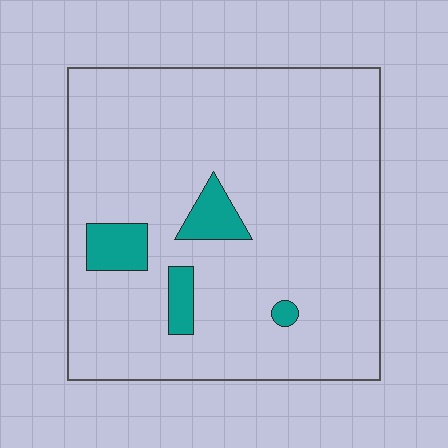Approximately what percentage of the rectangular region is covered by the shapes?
Approximately 10%.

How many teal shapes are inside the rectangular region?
4.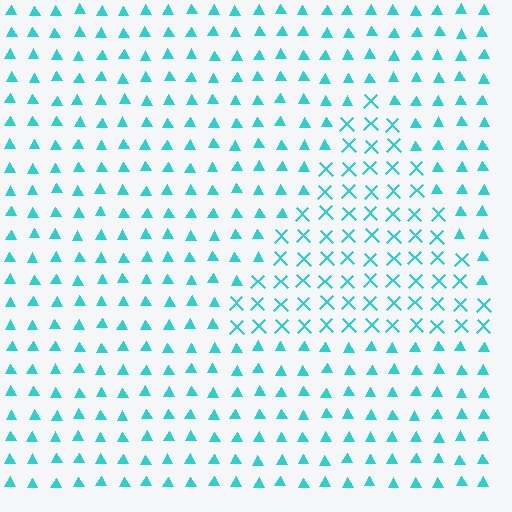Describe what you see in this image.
The image is filled with small cyan elements arranged in a uniform grid. A triangle-shaped region contains X marks, while the surrounding area contains triangles. The boundary is defined purely by the change in element shape.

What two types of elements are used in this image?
The image uses X marks inside the triangle region and triangles outside it.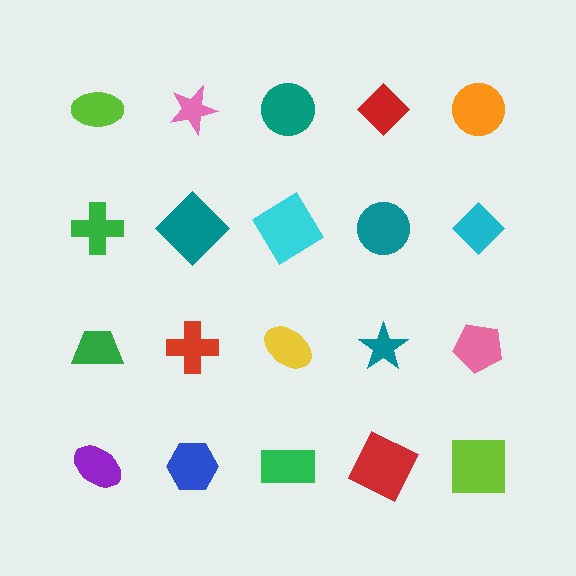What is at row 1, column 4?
A red diamond.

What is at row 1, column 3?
A teal circle.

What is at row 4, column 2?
A blue hexagon.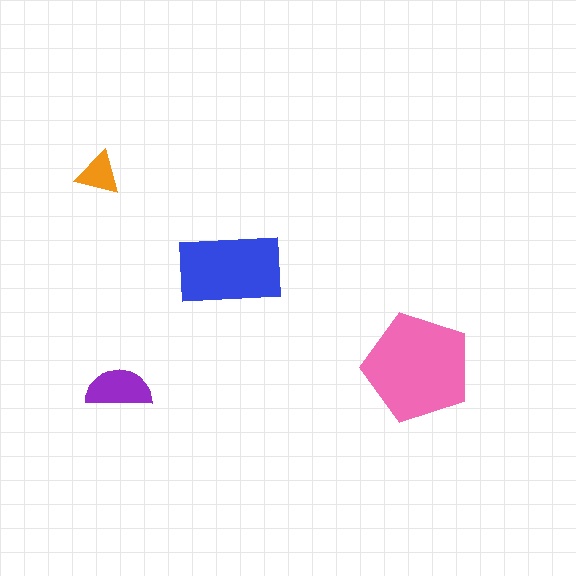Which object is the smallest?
The orange triangle.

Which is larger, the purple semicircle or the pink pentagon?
The pink pentagon.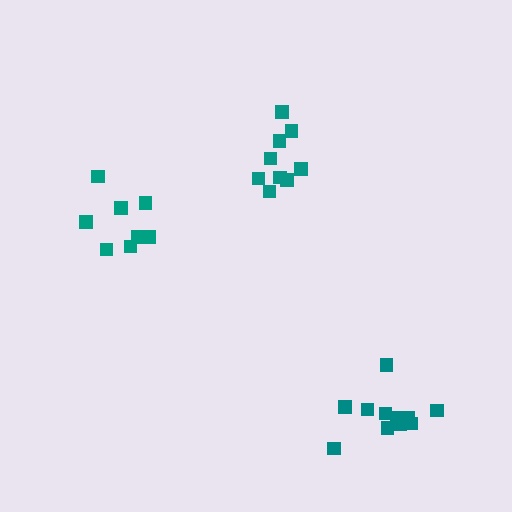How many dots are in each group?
Group 1: 11 dots, Group 2: 9 dots, Group 3: 8 dots (28 total).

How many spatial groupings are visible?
There are 3 spatial groupings.